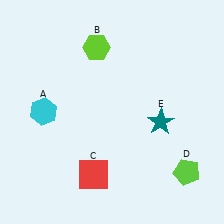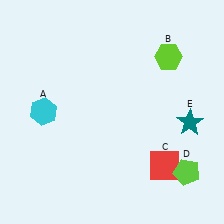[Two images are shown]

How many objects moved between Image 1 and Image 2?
3 objects moved between the two images.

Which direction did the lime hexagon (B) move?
The lime hexagon (B) moved right.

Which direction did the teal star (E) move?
The teal star (E) moved right.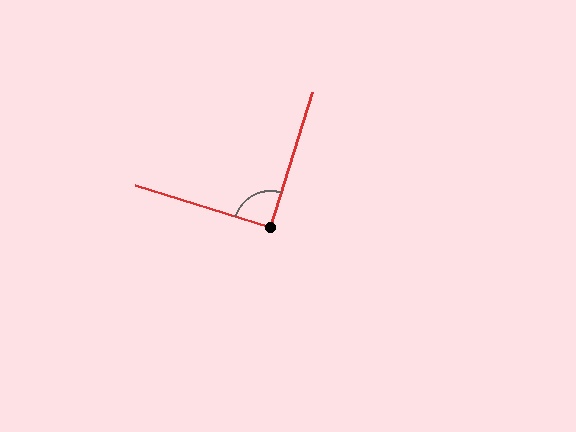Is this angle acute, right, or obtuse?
It is approximately a right angle.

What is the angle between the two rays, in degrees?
Approximately 90 degrees.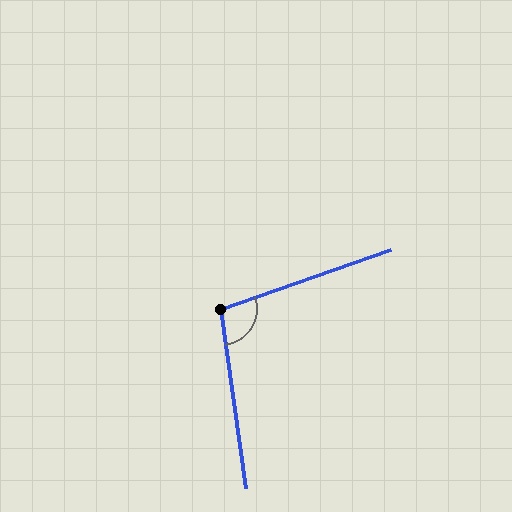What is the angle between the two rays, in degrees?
Approximately 101 degrees.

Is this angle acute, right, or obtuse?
It is obtuse.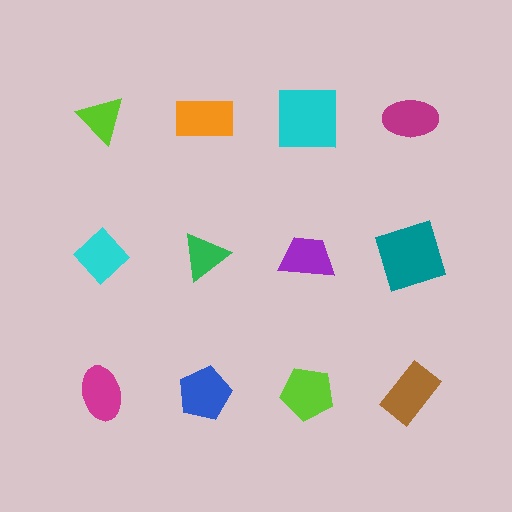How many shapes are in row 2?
4 shapes.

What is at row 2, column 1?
A cyan diamond.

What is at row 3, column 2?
A blue pentagon.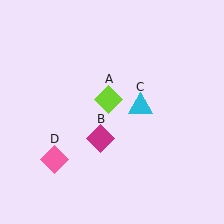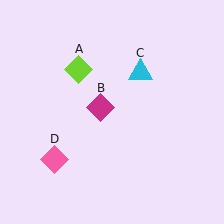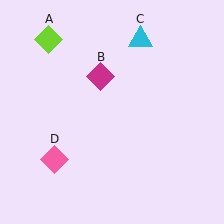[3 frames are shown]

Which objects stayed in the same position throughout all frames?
Pink diamond (object D) remained stationary.